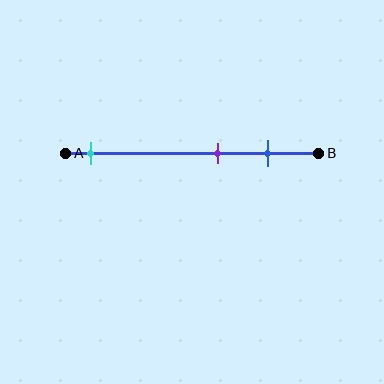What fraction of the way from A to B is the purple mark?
The purple mark is approximately 60% (0.6) of the way from A to B.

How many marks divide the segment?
There are 3 marks dividing the segment.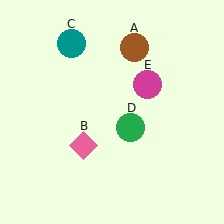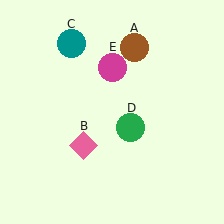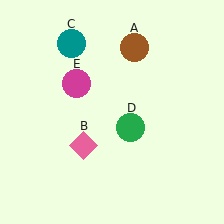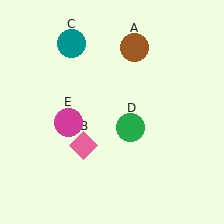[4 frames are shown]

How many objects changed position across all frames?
1 object changed position: magenta circle (object E).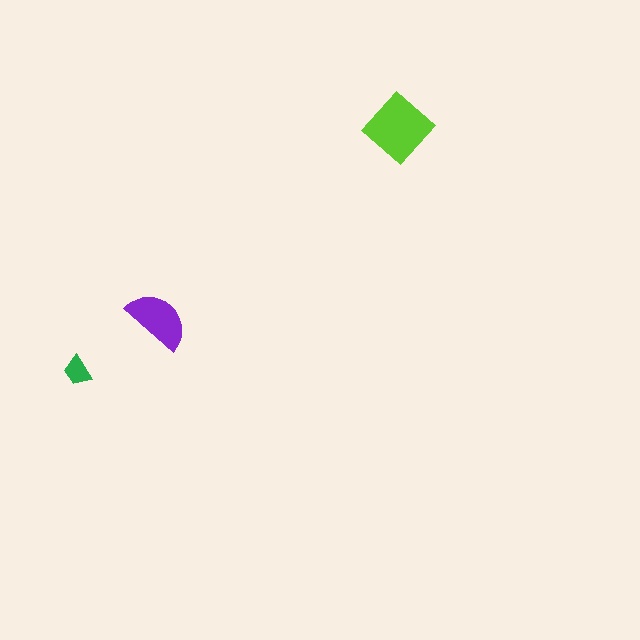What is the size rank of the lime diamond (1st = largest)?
1st.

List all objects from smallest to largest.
The green trapezoid, the purple semicircle, the lime diamond.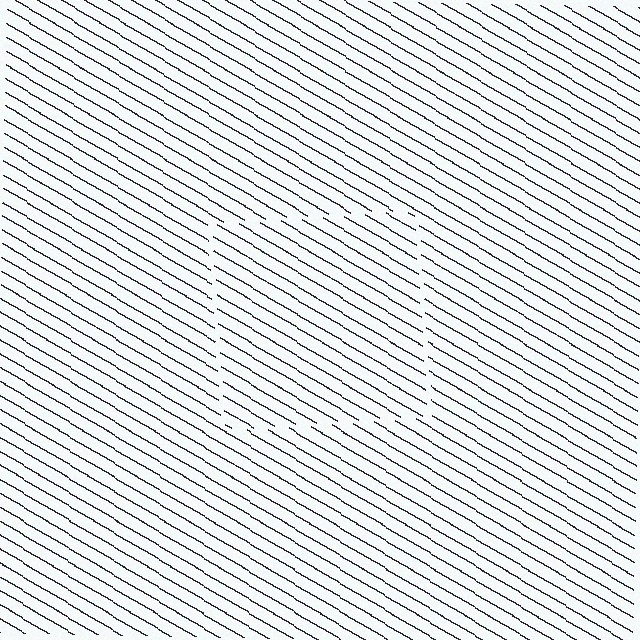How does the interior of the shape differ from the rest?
The interior of the shape contains the same grating, shifted by half a period — the contour is defined by the phase discontinuity where line-ends from the inner and outer gratings abut.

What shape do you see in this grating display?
An illusory square. The interior of the shape contains the same grating, shifted by half a period — the contour is defined by the phase discontinuity where line-ends from the inner and outer gratings abut.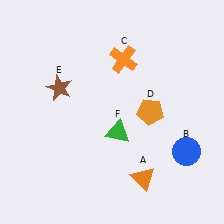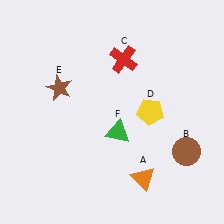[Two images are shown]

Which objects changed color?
B changed from blue to brown. C changed from orange to red. D changed from orange to yellow.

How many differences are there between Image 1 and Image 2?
There are 3 differences between the two images.